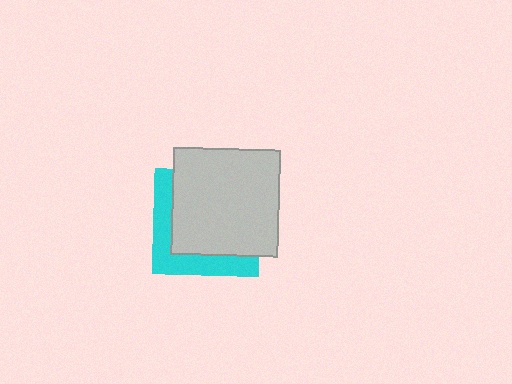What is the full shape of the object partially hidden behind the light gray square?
The partially hidden object is a cyan square.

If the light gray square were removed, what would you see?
You would see the complete cyan square.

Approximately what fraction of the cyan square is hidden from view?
Roughly 68% of the cyan square is hidden behind the light gray square.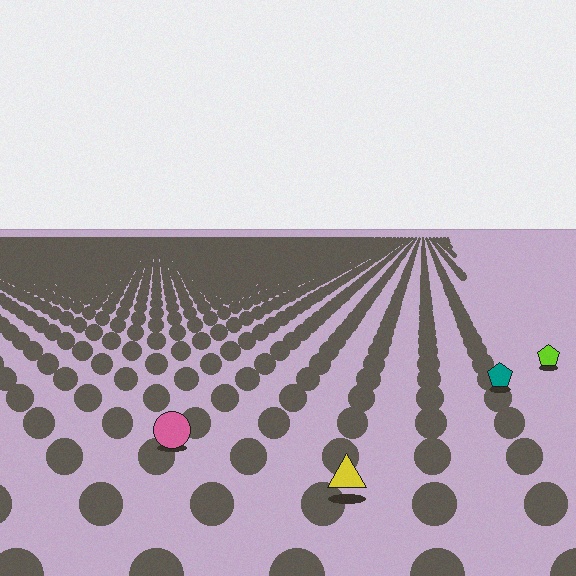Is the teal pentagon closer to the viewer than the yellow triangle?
No. The yellow triangle is closer — you can tell from the texture gradient: the ground texture is coarser near it.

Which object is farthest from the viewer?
The lime pentagon is farthest from the viewer. It appears smaller and the ground texture around it is denser.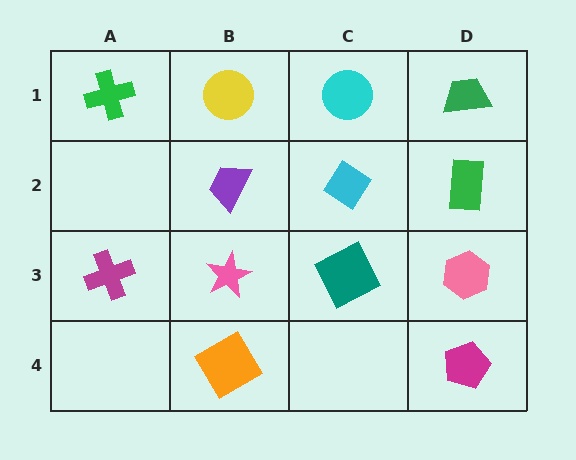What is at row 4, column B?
An orange diamond.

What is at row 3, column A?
A magenta cross.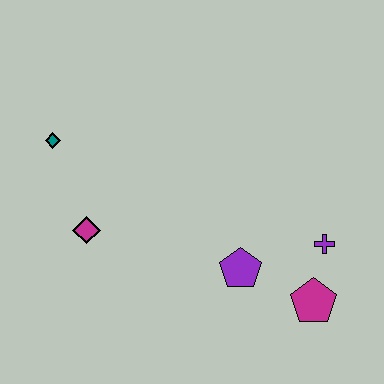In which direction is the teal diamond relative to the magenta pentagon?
The teal diamond is to the left of the magenta pentagon.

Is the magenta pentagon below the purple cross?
Yes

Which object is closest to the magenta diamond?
The teal diamond is closest to the magenta diamond.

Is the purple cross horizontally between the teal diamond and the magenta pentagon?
No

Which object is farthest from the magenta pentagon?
The teal diamond is farthest from the magenta pentagon.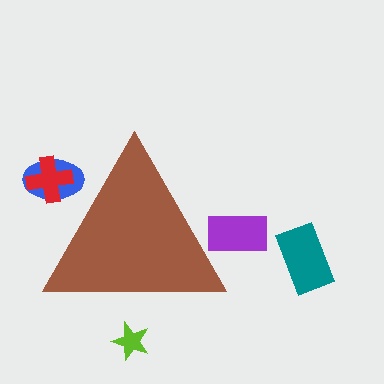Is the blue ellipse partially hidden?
Yes, the blue ellipse is partially hidden behind the brown triangle.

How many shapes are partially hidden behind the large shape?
4 shapes are partially hidden.